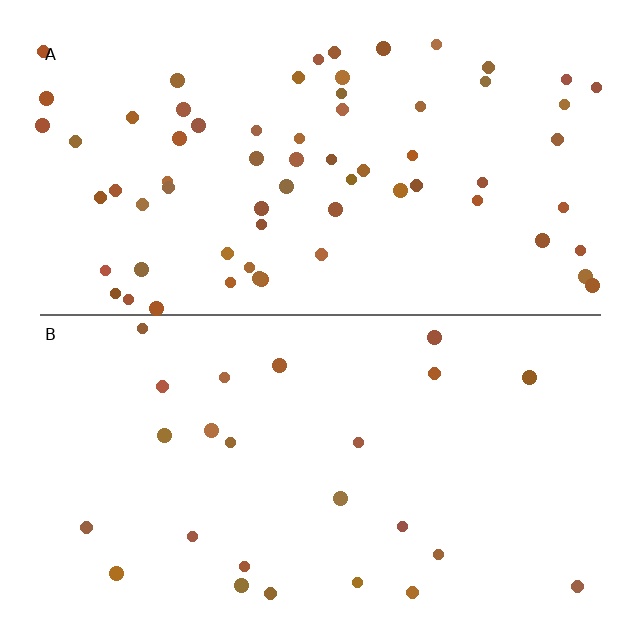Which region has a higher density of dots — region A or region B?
A (the top).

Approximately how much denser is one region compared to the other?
Approximately 2.8× — region A over region B.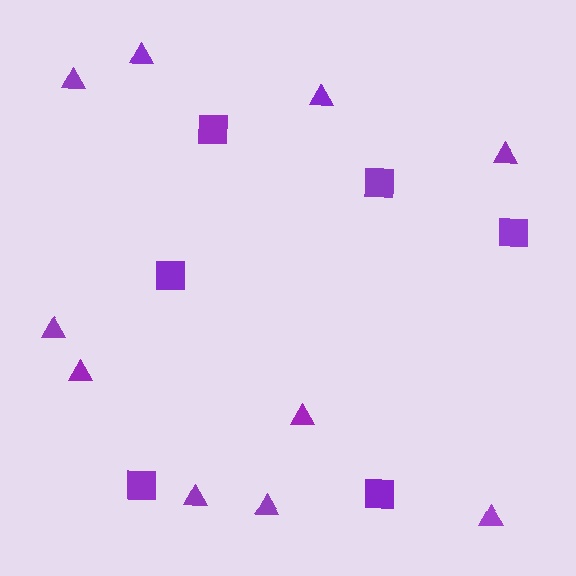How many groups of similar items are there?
There are 2 groups: one group of squares (6) and one group of triangles (10).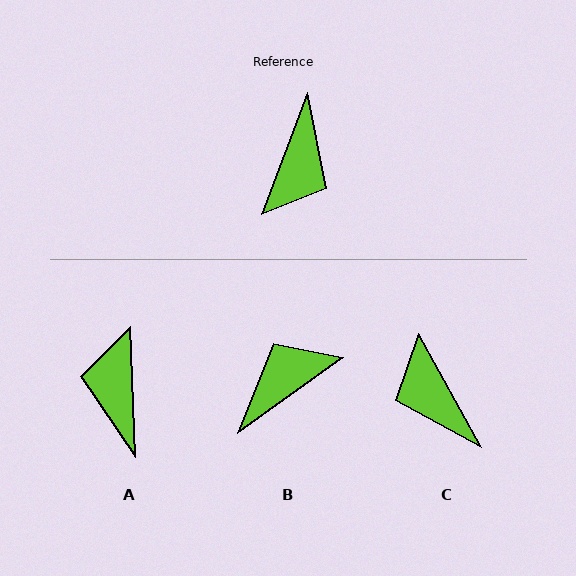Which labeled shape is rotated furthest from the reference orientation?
A, about 157 degrees away.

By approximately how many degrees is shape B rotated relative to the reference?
Approximately 147 degrees counter-clockwise.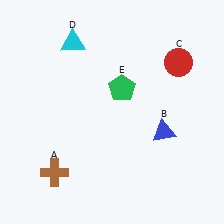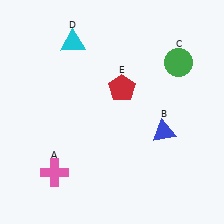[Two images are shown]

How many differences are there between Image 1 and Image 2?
There are 3 differences between the two images.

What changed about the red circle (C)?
In Image 1, C is red. In Image 2, it changed to green.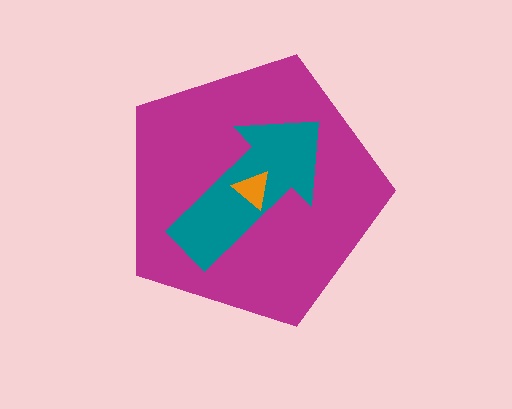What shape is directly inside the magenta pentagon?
The teal arrow.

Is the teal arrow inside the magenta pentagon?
Yes.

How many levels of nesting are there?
3.